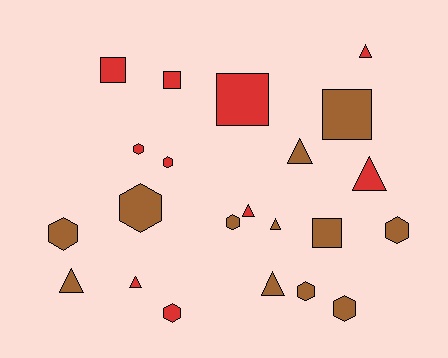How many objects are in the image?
There are 22 objects.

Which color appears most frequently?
Brown, with 12 objects.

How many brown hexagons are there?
There are 6 brown hexagons.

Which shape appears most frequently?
Hexagon, with 9 objects.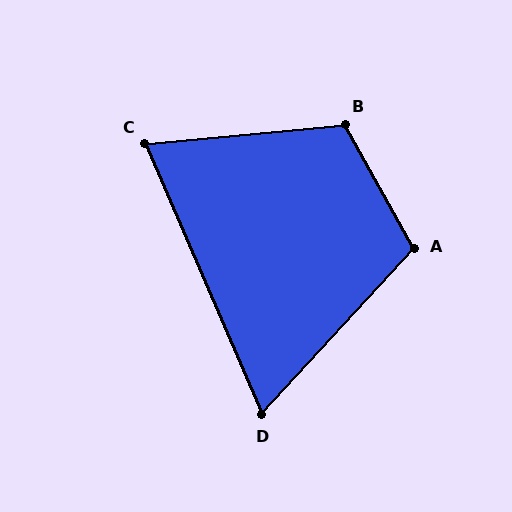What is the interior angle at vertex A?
Approximately 108 degrees (obtuse).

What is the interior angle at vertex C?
Approximately 72 degrees (acute).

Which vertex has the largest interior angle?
B, at approximately 114 degrees.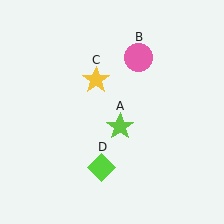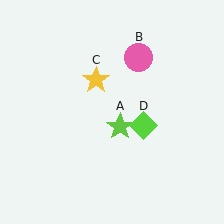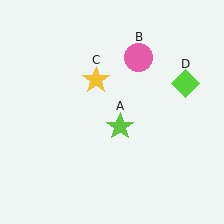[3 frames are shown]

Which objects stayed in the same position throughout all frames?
Lime star (object A) and pink circle (object B) and yellow star (object C) remained stationary.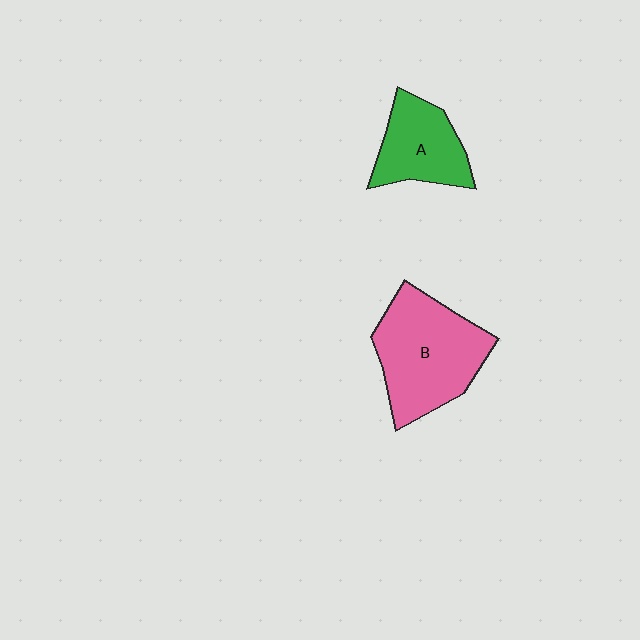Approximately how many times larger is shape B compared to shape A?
Approximately 1.6 times.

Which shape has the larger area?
Shape B (pink).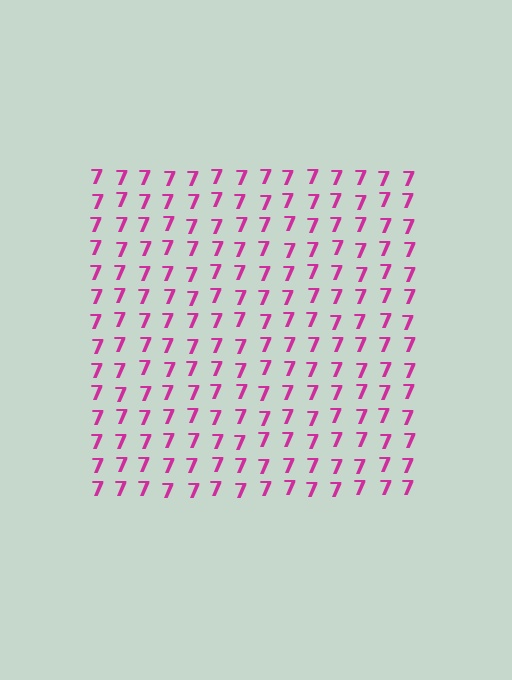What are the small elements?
The small elements are digit 7's.